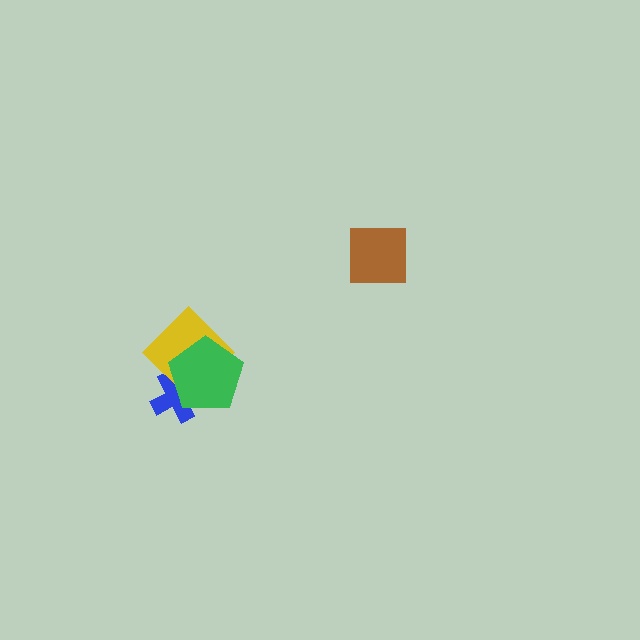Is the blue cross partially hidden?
Yes, it is partially covered by another shape.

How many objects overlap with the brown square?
0 objects overlap with the brown square.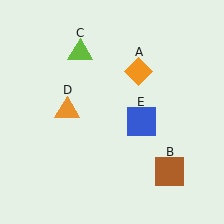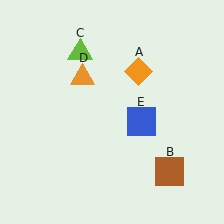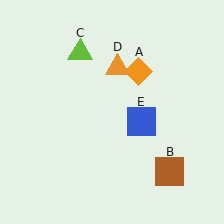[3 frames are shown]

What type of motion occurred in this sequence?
The orange triangle (object D) rotated clockwise around the center of the scene.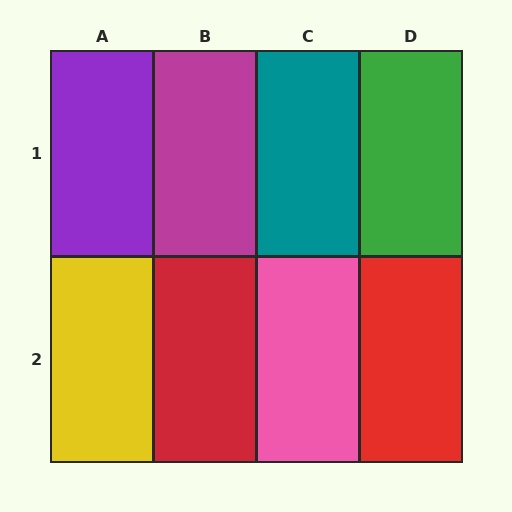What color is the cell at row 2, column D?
Red.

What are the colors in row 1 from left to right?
Purple, magenta, teal, green.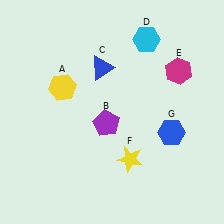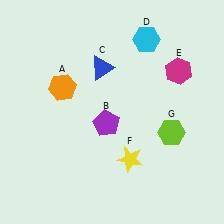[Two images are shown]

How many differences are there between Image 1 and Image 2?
There are 2 differences between the two images.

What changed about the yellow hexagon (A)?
In Image 1, A is yellow. In Image 2, it changed to orange.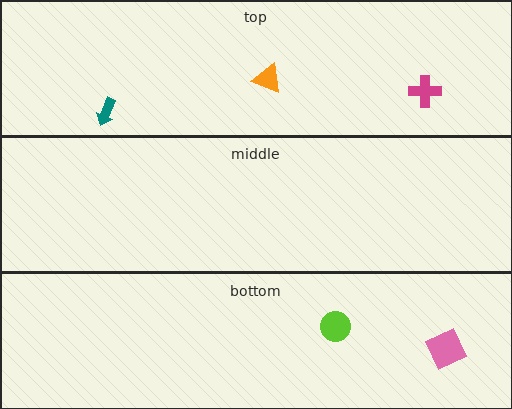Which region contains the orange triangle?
The top region.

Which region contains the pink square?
The bottom region.